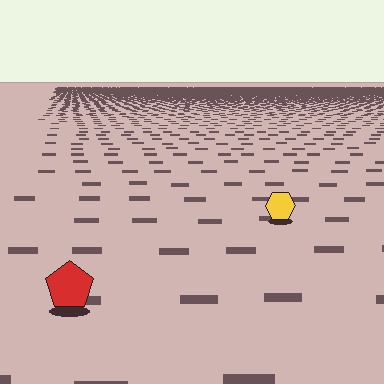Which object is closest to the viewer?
The red pentagon is closest. The texture marks near it are larger and more spread out.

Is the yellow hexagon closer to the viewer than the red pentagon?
No. The red pentagon is closer — you can tell from the texture gradient: the ground texture is coarser near it.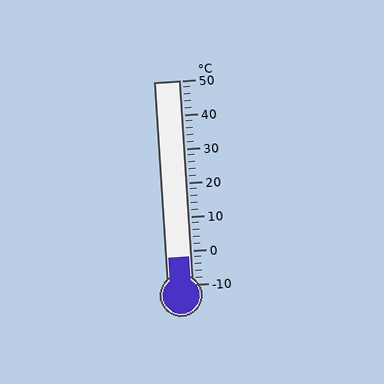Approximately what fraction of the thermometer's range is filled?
The thermometer is filled to approximately 15% of its range.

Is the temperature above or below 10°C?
The temperature is below 10°C.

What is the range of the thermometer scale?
The thermometer scale ranges from -10°C to 50°C.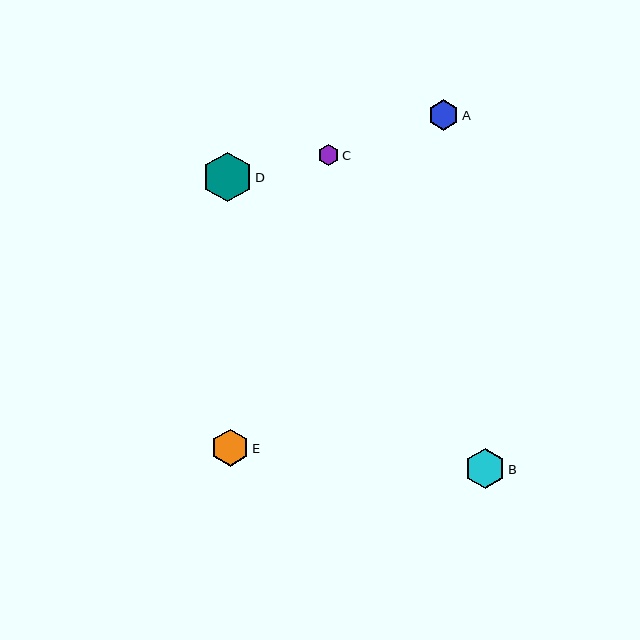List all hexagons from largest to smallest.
From largest to smallest: D, B, E, A, C.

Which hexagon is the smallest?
Hexagon C is the smallest with a size of approximately 21 pixels.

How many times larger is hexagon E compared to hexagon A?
Hexagon E is approximately 1.2 times the size of hexagon A.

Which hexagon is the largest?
Hexagon D is the largest with a size of approximately 50 pixels.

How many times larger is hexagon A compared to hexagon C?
Hexagon A is approximately 1.5 times the size of hexagon C.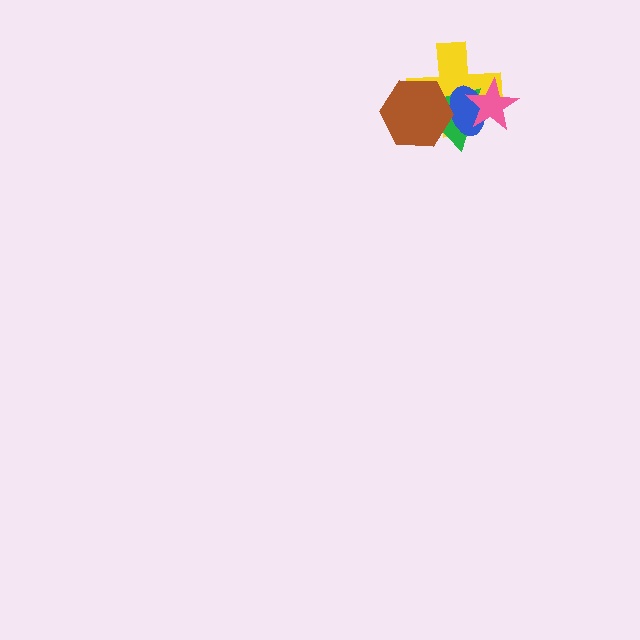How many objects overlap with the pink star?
3 objects overlap with the pink star.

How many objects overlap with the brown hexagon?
3 objects overlap with the brown hexagon.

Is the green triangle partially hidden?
Yes, it is partially covered by another shape.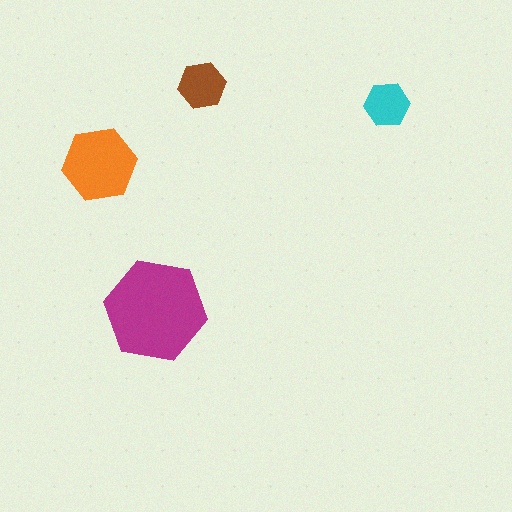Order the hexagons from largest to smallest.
the magenta one, the orange one, the brown one, the cyan one.